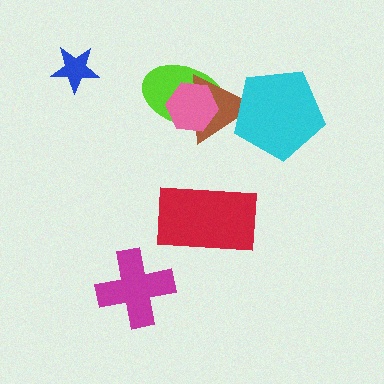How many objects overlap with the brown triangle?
3 objects overlap with the brown triangle.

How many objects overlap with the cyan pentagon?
1 object overlaps with the cyan pentagon.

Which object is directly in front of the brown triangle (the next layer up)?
The pink hexagon is directly in front of the brown triangle.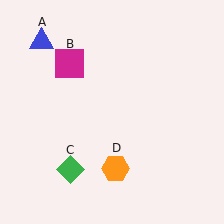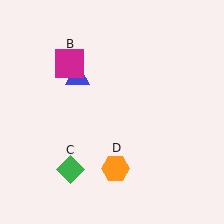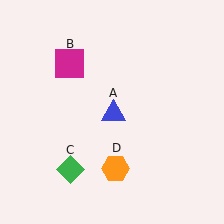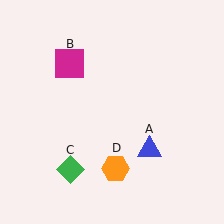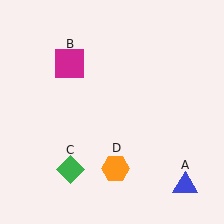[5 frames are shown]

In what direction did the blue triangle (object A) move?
The blue triangle (object A) moved down and to the right.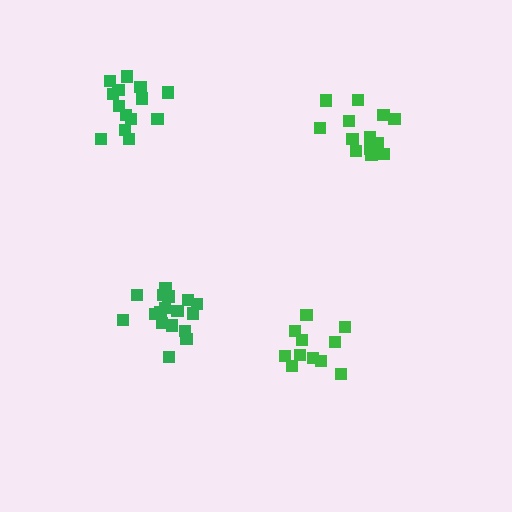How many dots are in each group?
Group 1: 13 dots, Group 2: 11 dots, Group 3: 17 dots, Group 4: 14 dots (55 total).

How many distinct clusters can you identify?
There are 4 distinct clusters.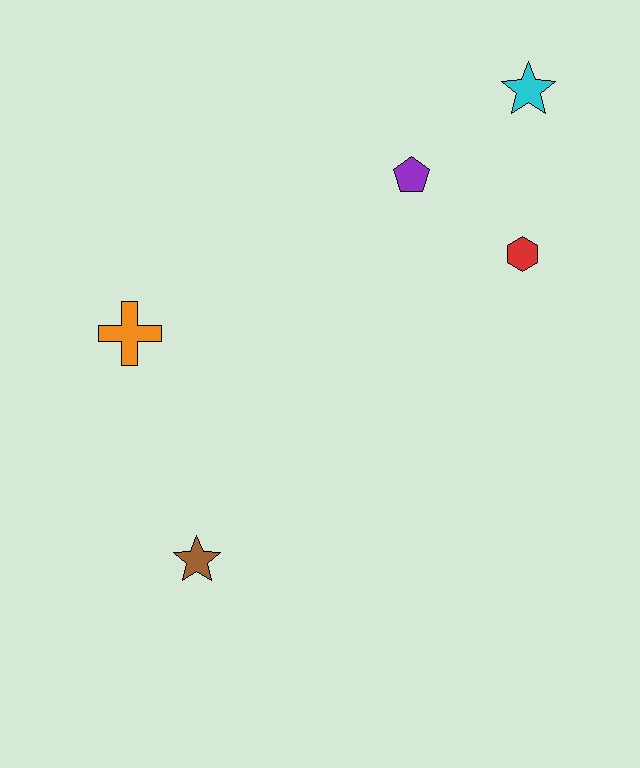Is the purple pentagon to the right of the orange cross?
Yes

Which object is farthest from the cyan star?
The brown star is farthest from the cyan star.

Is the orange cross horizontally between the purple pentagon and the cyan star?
No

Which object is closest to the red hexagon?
The purple pentagon is closest to the red hexagon.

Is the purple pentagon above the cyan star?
No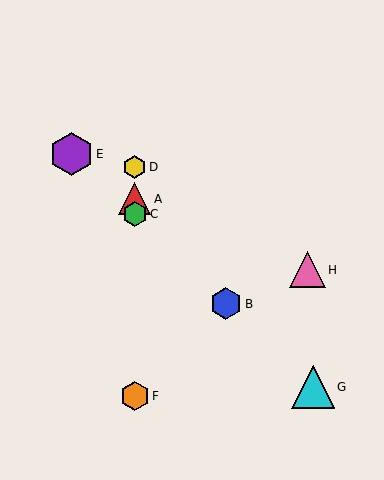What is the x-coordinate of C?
Object C is at x≈135.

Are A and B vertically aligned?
No, A is at x≈135 and B is at x≈226.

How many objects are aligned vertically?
4 objects (A, C, D, F) are aligned vertically.